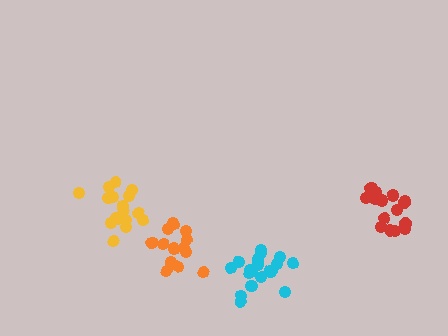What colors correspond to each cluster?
The clusters are colored: yellow, red, orange, cyan.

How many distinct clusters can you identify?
There are 4 distinct clusters.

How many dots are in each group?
Group 1: 17 dots, Group 2: 16 dots, Group 3: 14 dots, Group 4: 19 dots (66 total).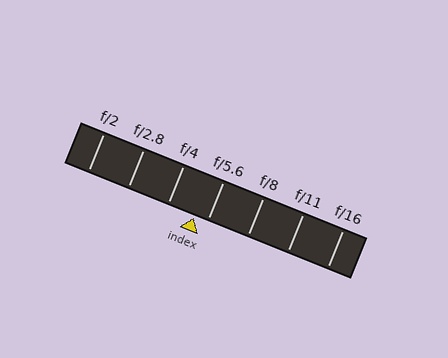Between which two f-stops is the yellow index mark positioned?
The index mark is between f/4 and f/5.6.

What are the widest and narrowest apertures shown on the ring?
The widest aperture shown is f/2 and the narrowest is f/16.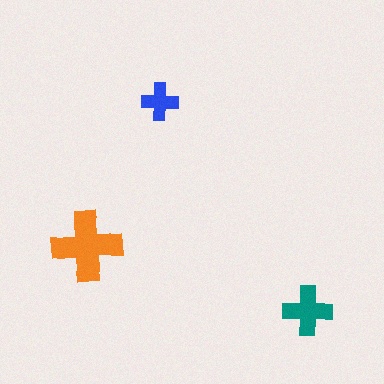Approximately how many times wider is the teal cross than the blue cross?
About 1.5 times wider.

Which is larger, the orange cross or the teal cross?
The orange one.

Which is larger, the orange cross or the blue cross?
The orange one.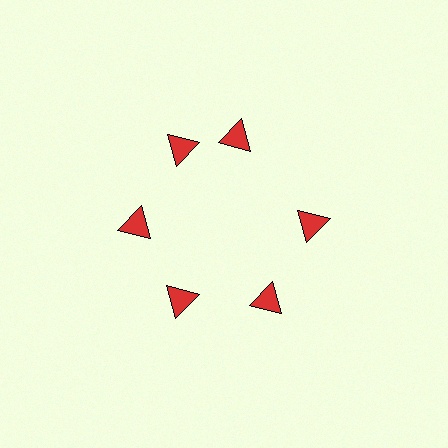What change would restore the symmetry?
The symmetry would be restored by rotating it back into even spacing with its neighbors so that all 6 triangles sit at equal angles and equal distance from the center.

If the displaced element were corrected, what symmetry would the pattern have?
It would have 6-fold rotational symmetry — the pattern would map onto itself every 60 degrees.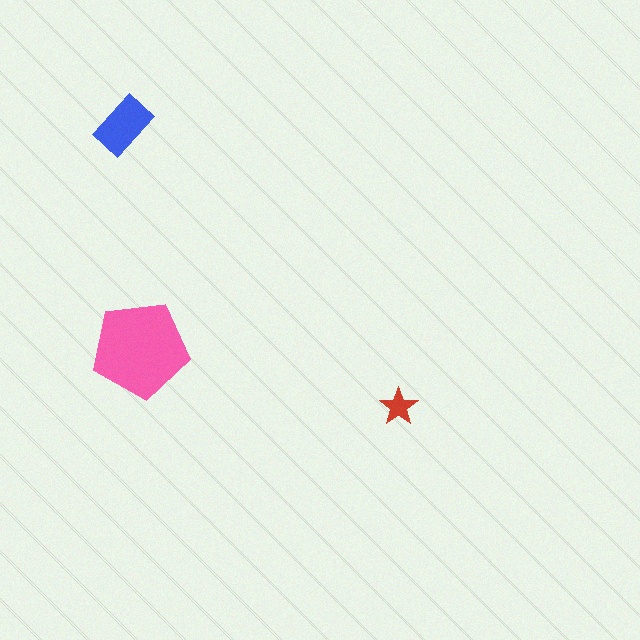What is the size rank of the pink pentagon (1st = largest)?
1st.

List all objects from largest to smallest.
The pink pentagon, the blue rectangle, the red star.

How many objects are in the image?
There are 3 objects in the image.